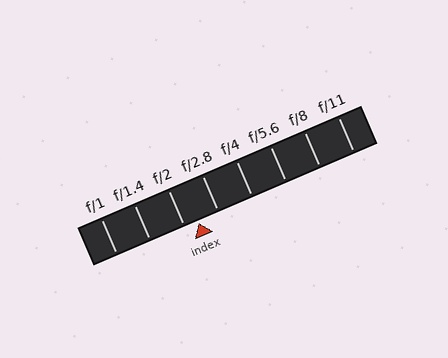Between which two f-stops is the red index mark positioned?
The index mark is between f/2 and f/2.8.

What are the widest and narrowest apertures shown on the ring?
The widest aperture shown is f/1 and the narrowest is f/11.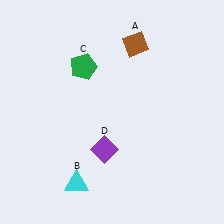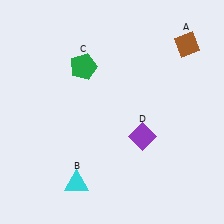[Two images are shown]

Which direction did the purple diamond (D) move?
The purple diamond (D) moved right.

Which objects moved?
The objects that moved are: the brown diamond (A), the purple diamond (D).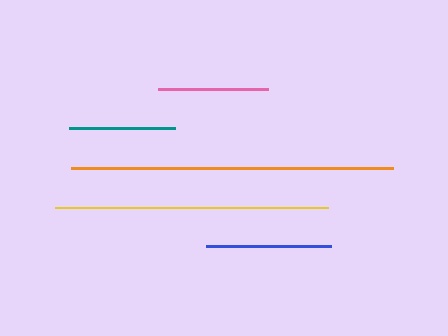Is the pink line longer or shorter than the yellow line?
The yellow line is longer than the pink line.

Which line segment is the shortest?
The teal line is the shortest at approximately 106 pixels.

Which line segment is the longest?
The orange line is the longest at approximately 322 pixels.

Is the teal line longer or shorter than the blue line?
The blue line is longer than the teal line.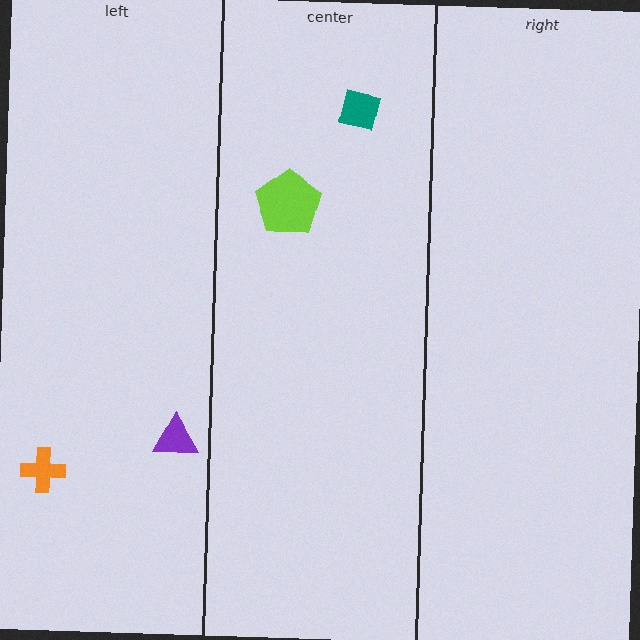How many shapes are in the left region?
2.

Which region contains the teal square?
The center region.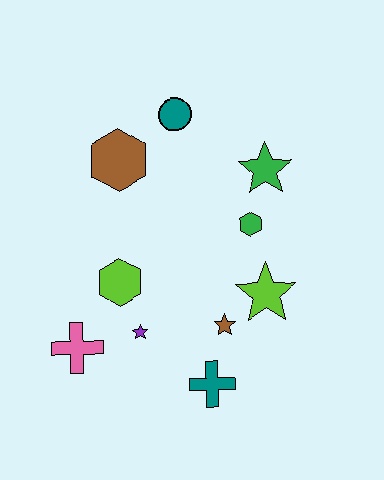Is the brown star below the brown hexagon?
Yes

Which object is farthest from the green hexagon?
The pink cross is farthest from the green hexagon.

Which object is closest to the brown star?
The lime star is closest to the brown star.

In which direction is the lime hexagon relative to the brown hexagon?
The lime hexagon is below the brown hexagon.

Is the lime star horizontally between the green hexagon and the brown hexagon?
No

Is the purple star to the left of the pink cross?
No